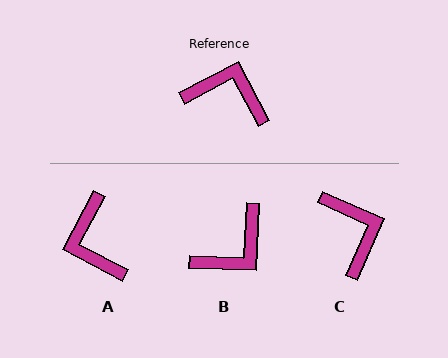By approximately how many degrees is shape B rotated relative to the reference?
Approximately 120 degrees clockwise.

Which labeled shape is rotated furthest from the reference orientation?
A, about 124 degrees away.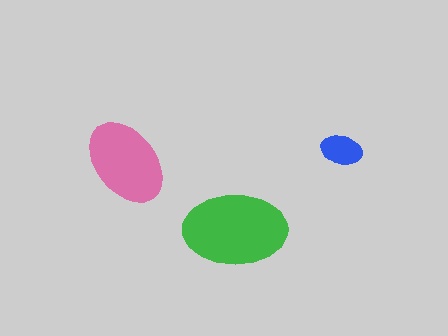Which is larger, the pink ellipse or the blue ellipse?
The pink one.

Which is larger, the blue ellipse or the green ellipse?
The green one.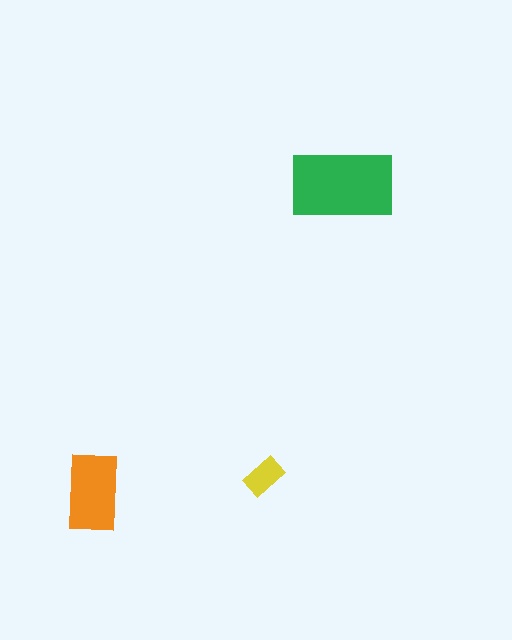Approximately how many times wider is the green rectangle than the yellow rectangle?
About 2.5 times wider.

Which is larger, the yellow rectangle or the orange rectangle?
The orange one.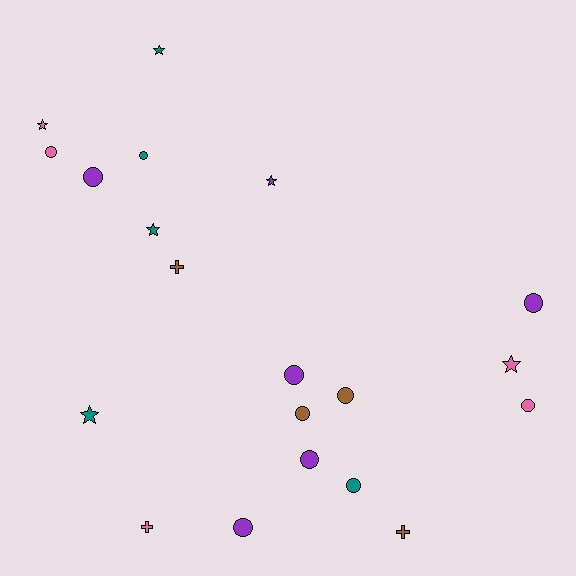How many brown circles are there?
There are 2 brown circles.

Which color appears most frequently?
Purple, with 6 objects.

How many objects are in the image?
There are 20 objects.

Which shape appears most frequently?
Circle, with 11 objects.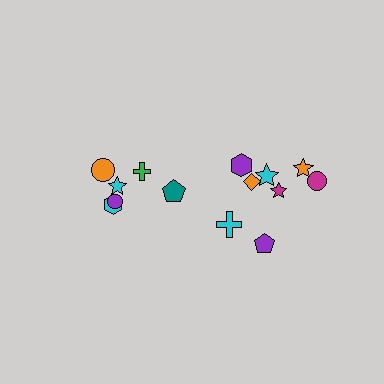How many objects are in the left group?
There are 6 objects.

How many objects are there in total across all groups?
There are 14 objects.